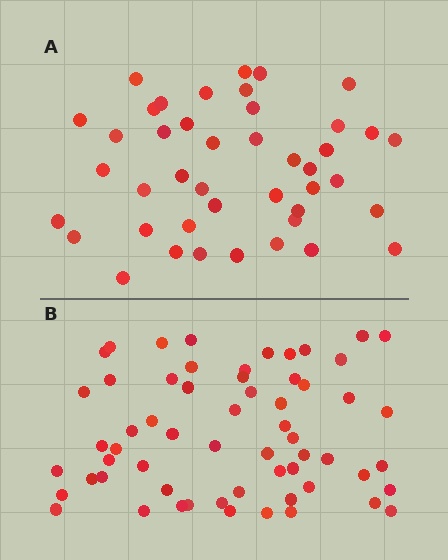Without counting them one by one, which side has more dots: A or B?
Region B (the bottom region) has more dots.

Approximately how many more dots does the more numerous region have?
Region B has approximately 15 more dots than region A.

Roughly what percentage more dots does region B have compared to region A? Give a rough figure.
About 40% more.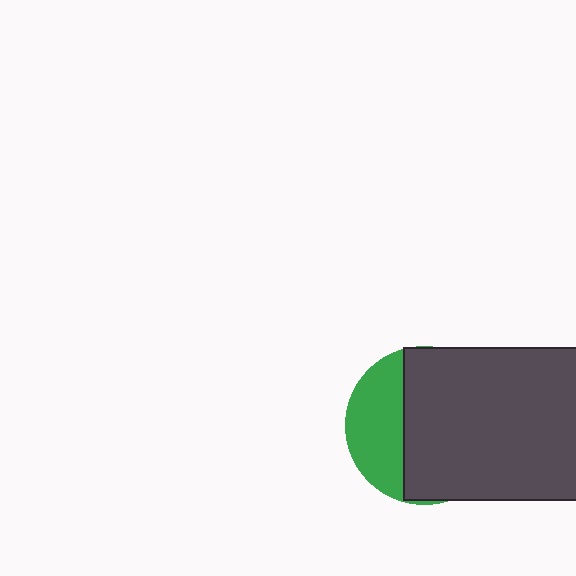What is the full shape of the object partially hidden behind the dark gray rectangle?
The partially hidden object is a green circle.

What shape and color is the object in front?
The object in front is a dark gray rectangle.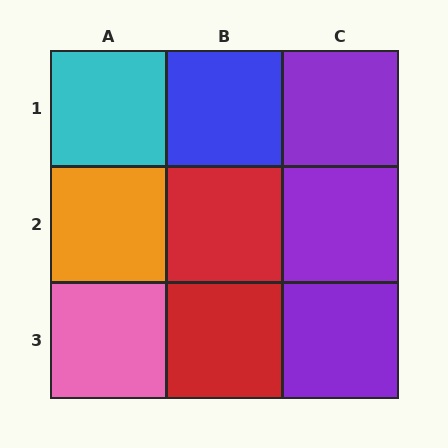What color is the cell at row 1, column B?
Blue.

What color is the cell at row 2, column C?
Purple.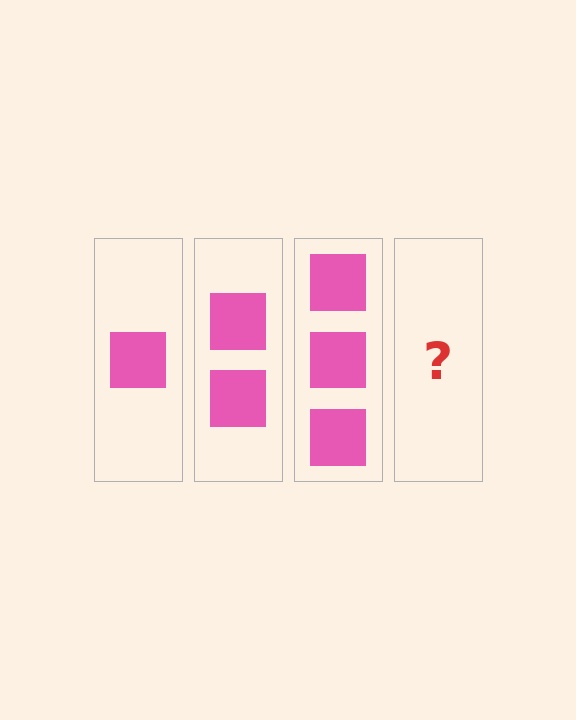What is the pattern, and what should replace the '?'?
The pattern is that each step adds one more square. The '?' should be 4 squares.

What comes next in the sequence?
The next element should be 4 squares.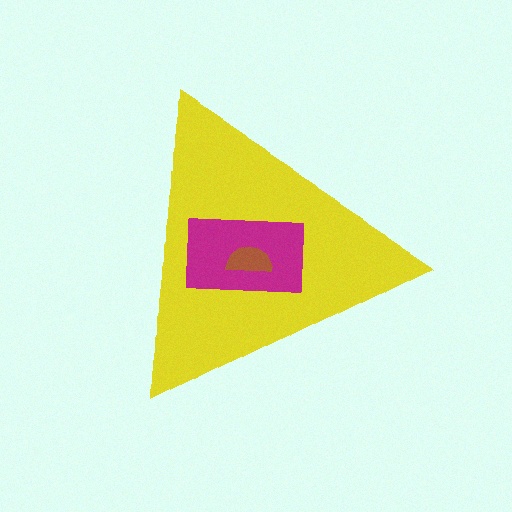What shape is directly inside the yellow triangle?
The magenta rectangle.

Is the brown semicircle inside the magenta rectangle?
Yes.